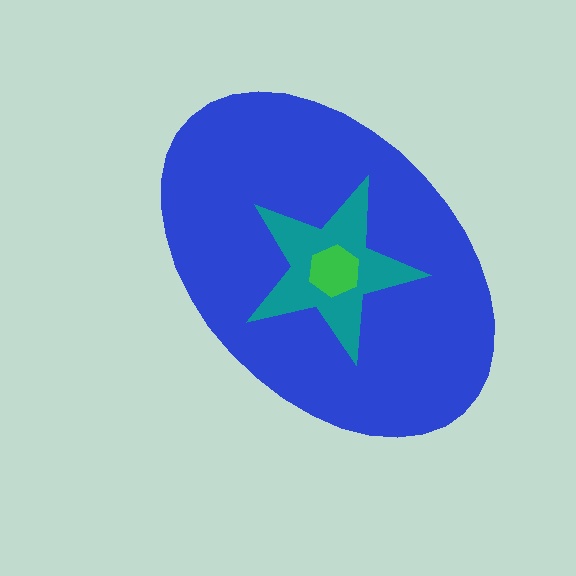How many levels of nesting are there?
3.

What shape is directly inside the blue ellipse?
The teal star.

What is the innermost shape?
The green hexagon.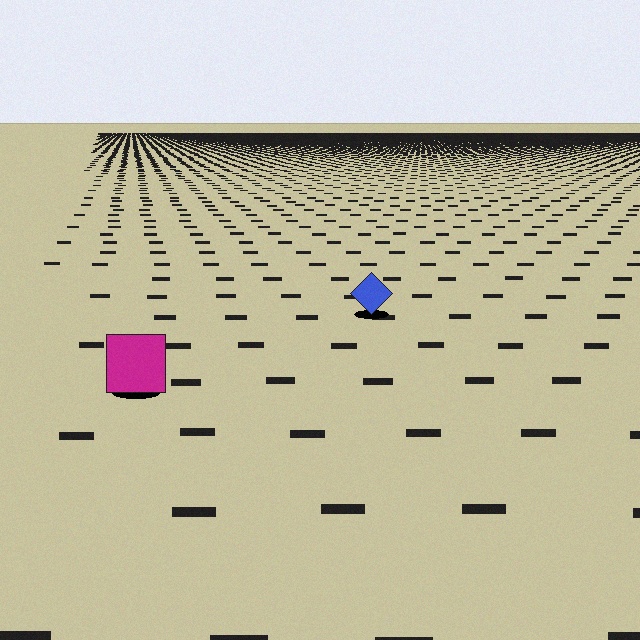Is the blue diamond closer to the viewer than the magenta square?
No. The magenta square is closer — you can tell from the texture gradient: the ground texture is coarser near it.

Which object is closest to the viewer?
The magenta square is closest. The texture marks near it are larger and more spread out.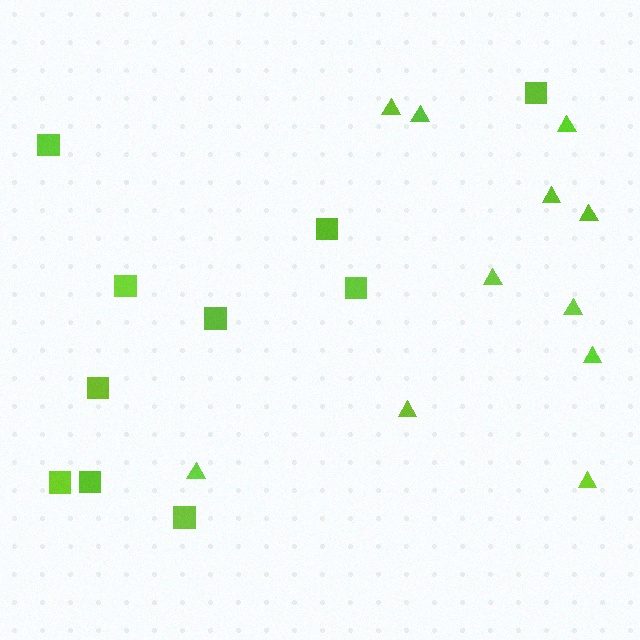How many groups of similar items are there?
There are 2 groups: one group of squares (10) and one group of triangles (11).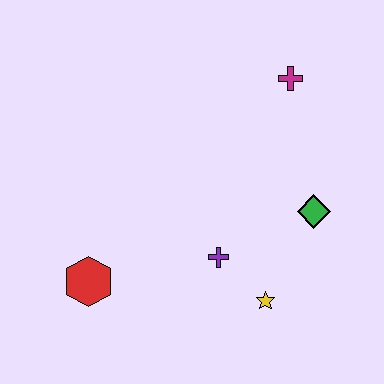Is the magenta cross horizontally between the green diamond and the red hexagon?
Yes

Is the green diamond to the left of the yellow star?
No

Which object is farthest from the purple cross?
The magenta cross is farthest from the purple cross.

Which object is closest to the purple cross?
The yellow star is closest to the purple cross.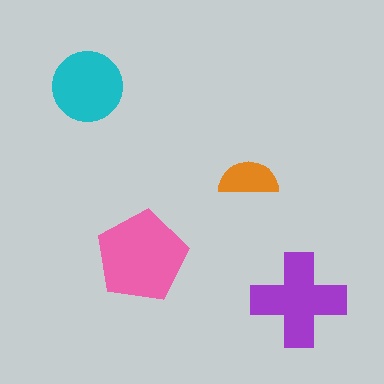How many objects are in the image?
There are 4 objects in the image.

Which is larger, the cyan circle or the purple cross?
The purple cross.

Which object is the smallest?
The orange semicircle.